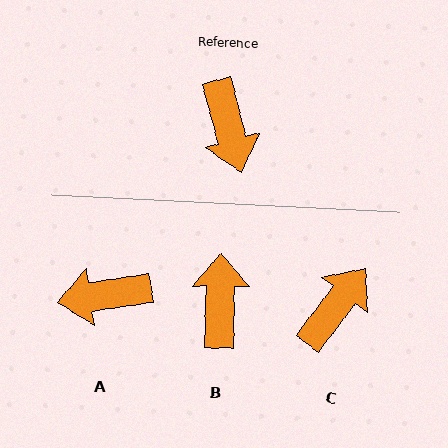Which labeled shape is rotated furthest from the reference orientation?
B, about 164 degrees away.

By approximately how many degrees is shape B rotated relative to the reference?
Approximately 164 degrees counter-clockwise.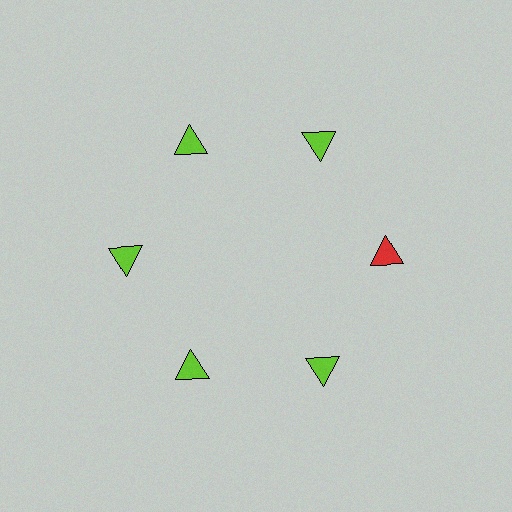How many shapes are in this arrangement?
There are 6 shapes arranged in a ring pattern.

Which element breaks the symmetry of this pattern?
The red triangle at roughly the 3 o'clock position breaks the symmetry. All other shapes are lime triangles.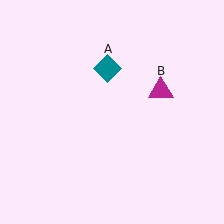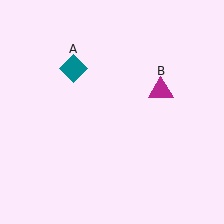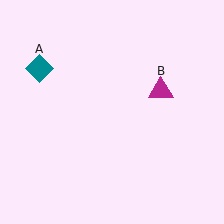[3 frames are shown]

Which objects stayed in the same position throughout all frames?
Magenta triangle (object B) remained stationary.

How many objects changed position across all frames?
1 object changed position: teal diamond (object A).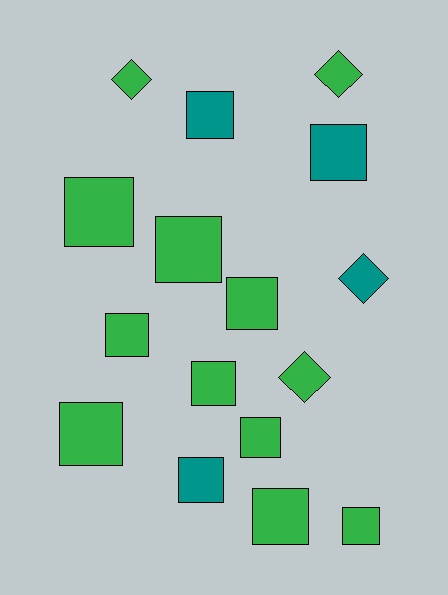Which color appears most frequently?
Green, with 12 objects.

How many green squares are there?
There are 9 green squares.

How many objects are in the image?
There are 16 objects.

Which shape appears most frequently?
Square, with 12 objects.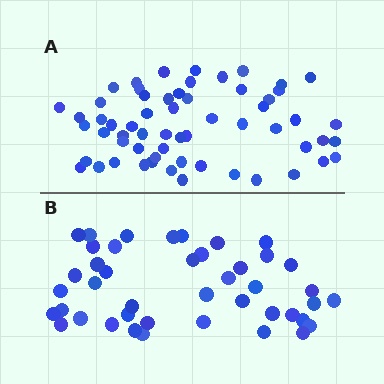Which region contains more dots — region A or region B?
Region A (the top region) has more dots.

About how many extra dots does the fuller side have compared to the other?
Region A has approximately 15 more dots than region B.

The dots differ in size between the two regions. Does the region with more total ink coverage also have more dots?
No. Region B has more total ink coverage because its dots are larger, but region A actually contains more individual dots. Total area can be misleading — the number of items is what matters here.